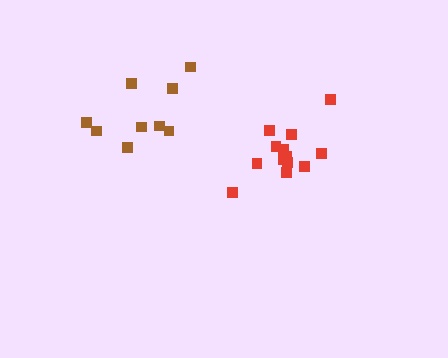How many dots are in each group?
Group 1: 13 dots, Group 2: 9 dots (22 total).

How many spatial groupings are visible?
There are 2 spatial groupings.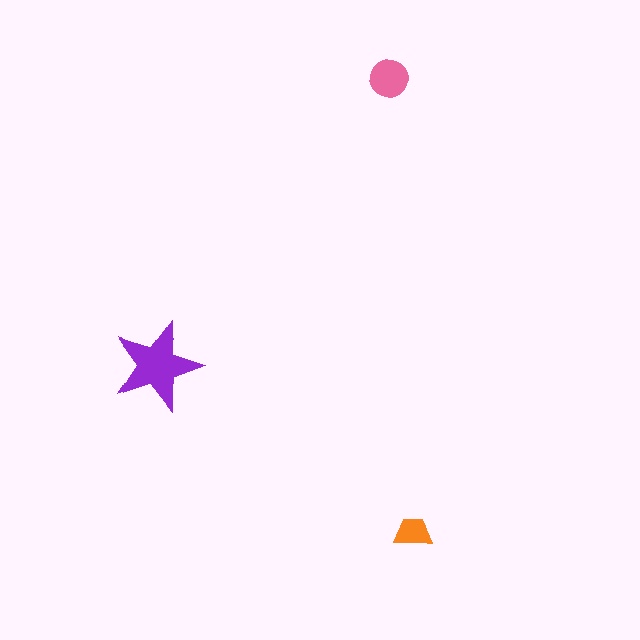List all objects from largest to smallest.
The purple star, the pink circle, the orange trapezoid.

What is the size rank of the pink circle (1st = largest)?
2nd.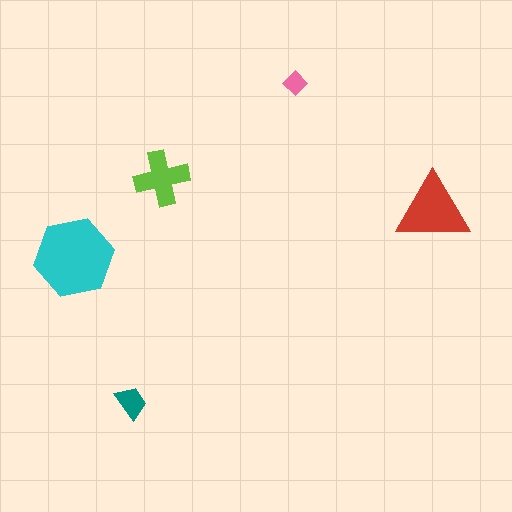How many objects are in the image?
There are 5 objects in the image.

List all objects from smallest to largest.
The pink diamond, the teal trapezoid, the lime cross, the red triangle, the cyan hexagon.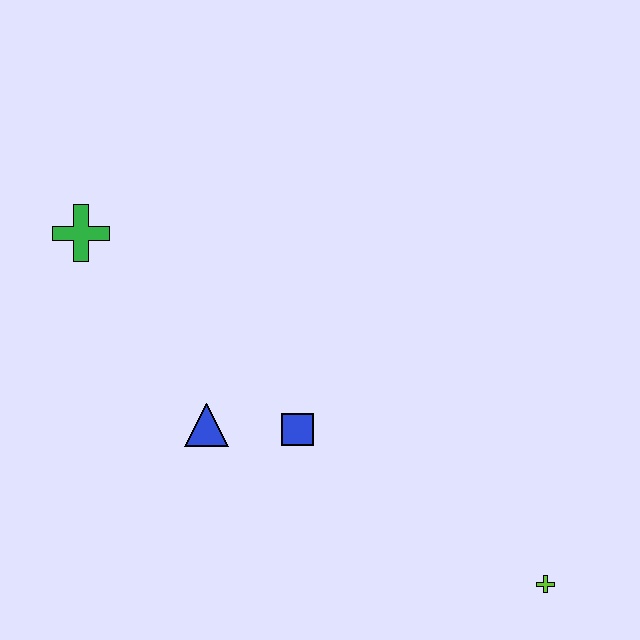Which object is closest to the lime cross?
The blue square is closest to the lime cross.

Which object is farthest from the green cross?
The lime cross is farthest from the green cross.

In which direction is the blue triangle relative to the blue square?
The blue triangle is to the left of the blue square.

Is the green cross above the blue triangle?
Yes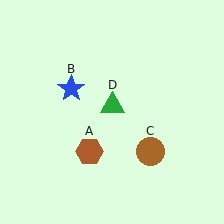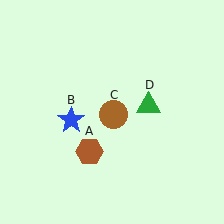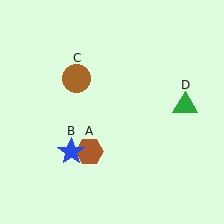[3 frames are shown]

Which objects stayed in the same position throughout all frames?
Brown hexagon (object A) remained stationary.